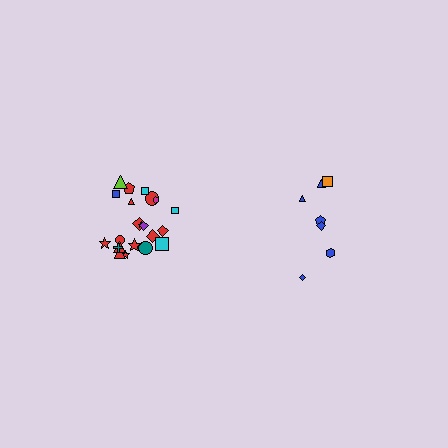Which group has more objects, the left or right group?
The left group.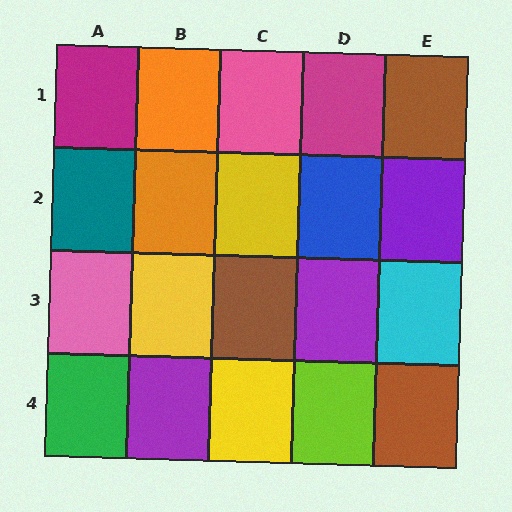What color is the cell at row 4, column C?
Yellow.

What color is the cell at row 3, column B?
Yellow.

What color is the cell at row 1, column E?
Brown.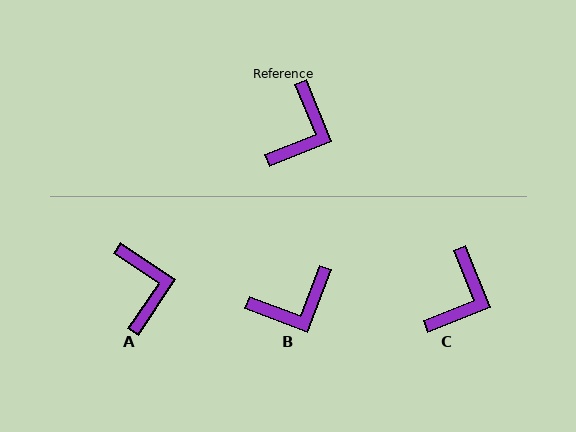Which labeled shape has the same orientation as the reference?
C.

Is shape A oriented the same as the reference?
No, it is off by about 34 degrees.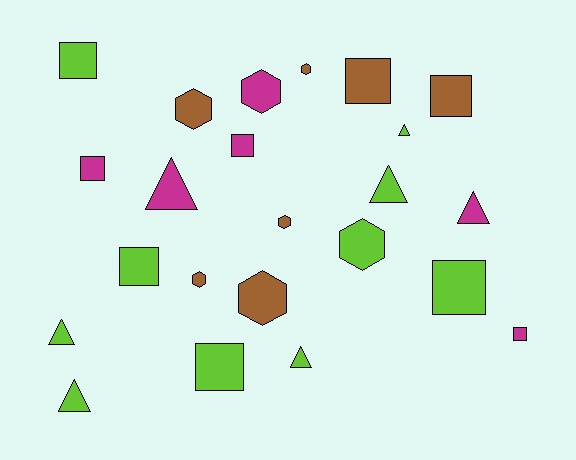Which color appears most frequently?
Lime, with 10 objects.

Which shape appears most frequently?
Square, with 9 objects.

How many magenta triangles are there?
There are 2 magenta triangles.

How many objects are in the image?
There are 23 objects.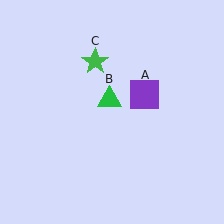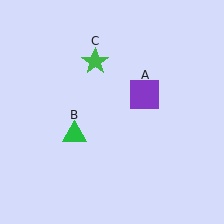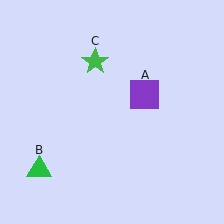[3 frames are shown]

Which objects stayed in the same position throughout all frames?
Purple square (object A) and green star (object C) remained stationary.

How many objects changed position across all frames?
1 object changed position: green triangle (object B).